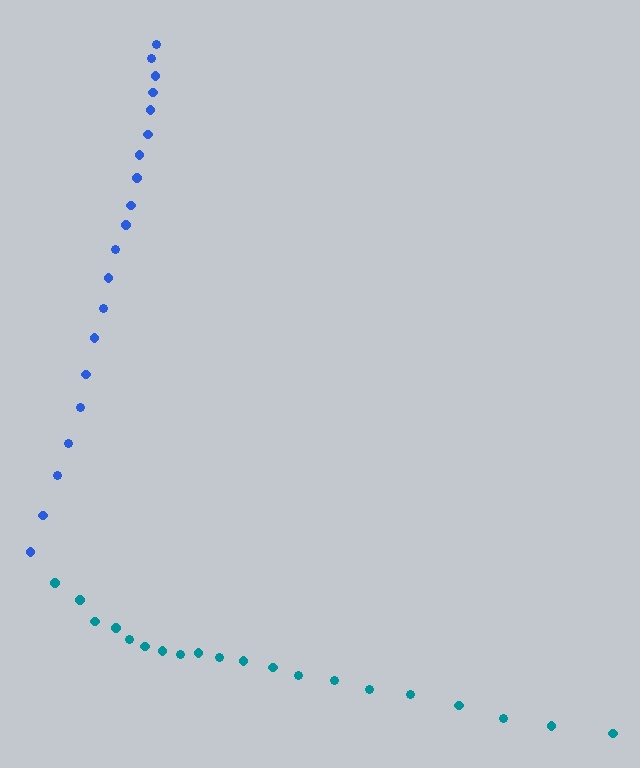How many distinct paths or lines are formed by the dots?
There are 2 distinct paths.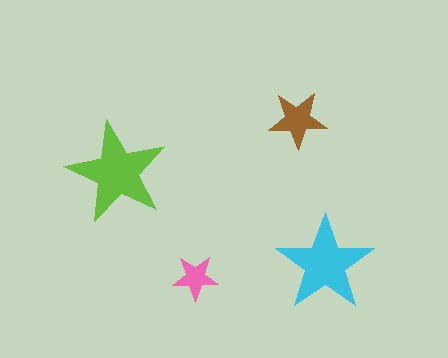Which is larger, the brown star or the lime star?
The lime one.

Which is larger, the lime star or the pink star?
The lime one.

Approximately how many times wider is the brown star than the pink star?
About 1.5 times wider.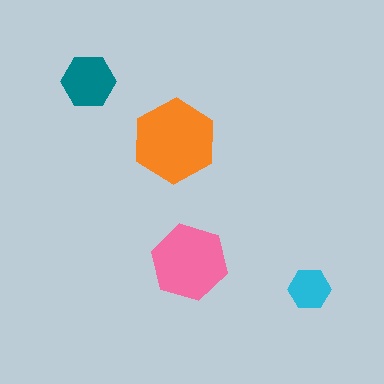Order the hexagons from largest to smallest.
the orange one, the pink one, the teal one, the cyan one.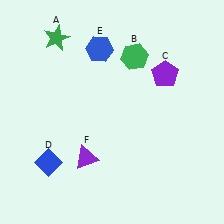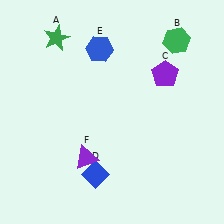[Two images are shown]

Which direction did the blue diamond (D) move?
The blue diamond (D) moved right.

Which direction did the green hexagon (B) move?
The green hexagon (B) moved right.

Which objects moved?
The objects that moved are: the green hexagon (B), the blue diamond (D).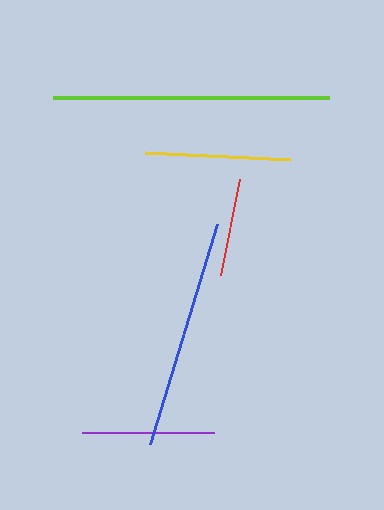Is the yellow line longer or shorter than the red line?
The yellow line is longer than the red line.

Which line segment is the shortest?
The red line is the shortest at approximately 97 pixels.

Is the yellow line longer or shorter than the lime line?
The lime line is longer than the yellow line.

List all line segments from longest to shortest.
From longest to shortest: lime, blue, yellow, purple, red.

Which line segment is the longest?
The lime line is the longest at approximately 276 pixels.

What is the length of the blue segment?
The blue segment is approximately 231 pixels long.